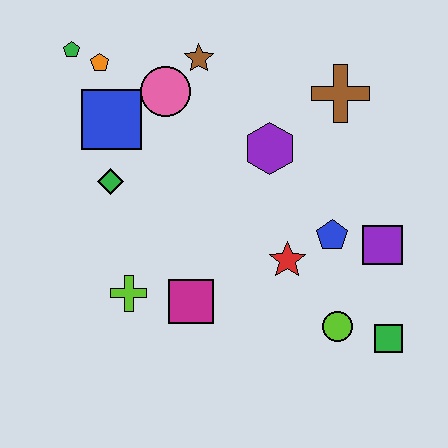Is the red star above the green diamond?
No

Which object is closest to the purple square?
The blue pentagon is closest to the purple square.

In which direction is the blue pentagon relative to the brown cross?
The blue pentagon is below the brown cross.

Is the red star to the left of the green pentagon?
No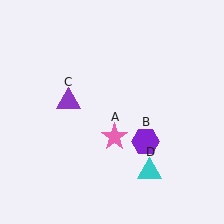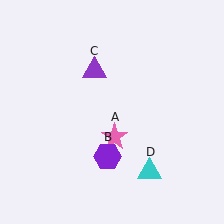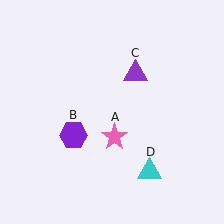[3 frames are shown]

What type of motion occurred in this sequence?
The purple hexagon (object B), purple triangle (object C) rotated clockwise around the center of the scene.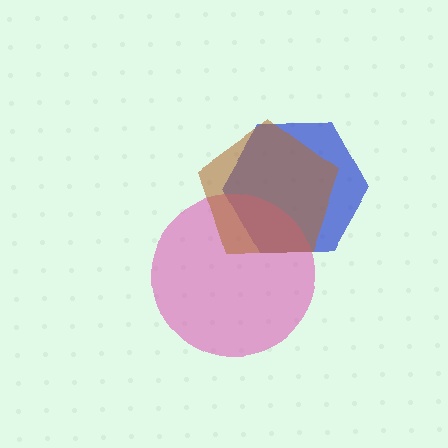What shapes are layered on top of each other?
The layered shapes are: a blue hexagon, a pink circle, a brown pentagon.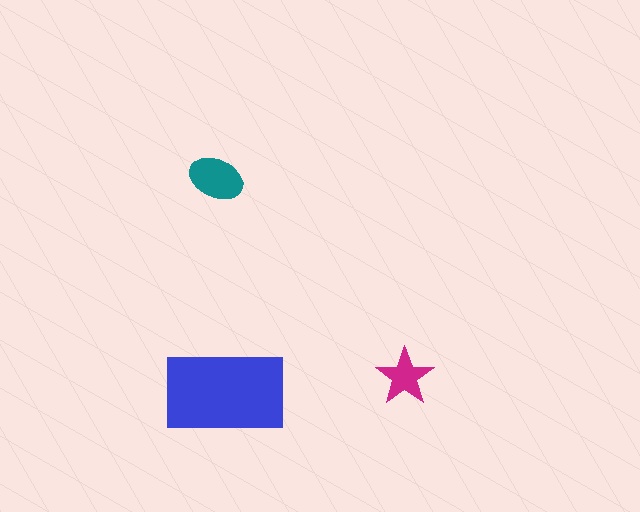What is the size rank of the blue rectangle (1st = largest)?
1st.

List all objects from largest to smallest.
The blue rectangle, the teal ellipse, the magenta star.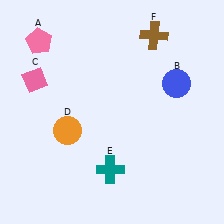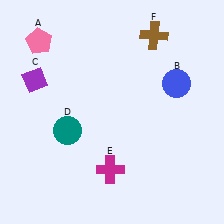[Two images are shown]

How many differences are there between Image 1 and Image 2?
There are 3 differences between the two images.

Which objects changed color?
C changed from pink to purple. D changed from orange to teal. E changed from teal to magenta.